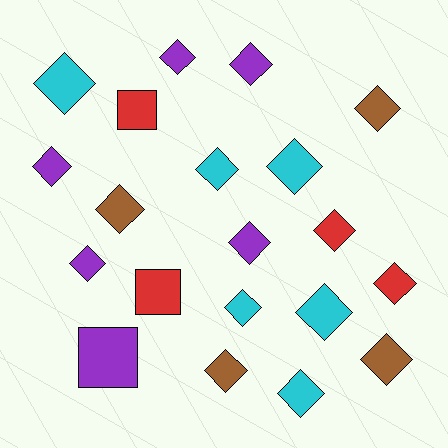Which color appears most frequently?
Purple, with 6 objects.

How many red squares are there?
There are 2 red squares.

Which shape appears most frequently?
Diamond, with 17 objects.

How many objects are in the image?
There are 20 objects.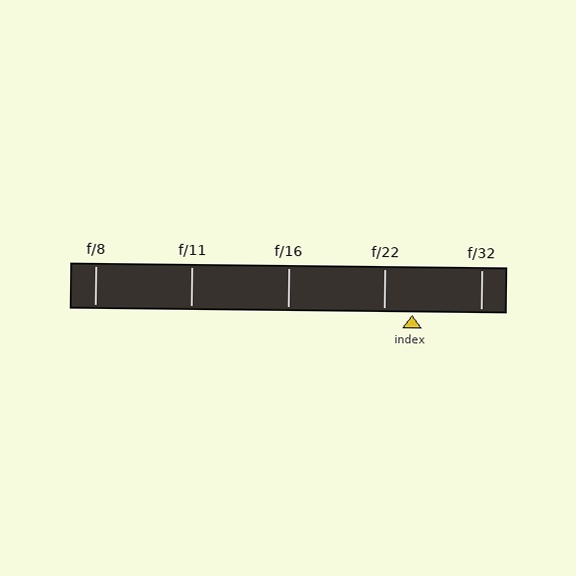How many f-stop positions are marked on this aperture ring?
There are 5 f-stop positions marked.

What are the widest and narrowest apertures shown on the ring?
The widest aperture shown is f/8 and the narrowest is f/32.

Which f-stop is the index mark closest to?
The index mark is closest to f/22.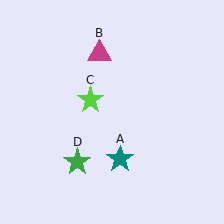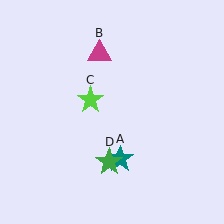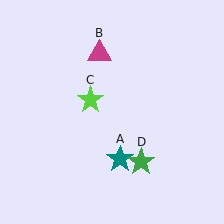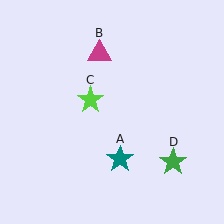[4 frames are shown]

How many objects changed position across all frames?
1 object changed position: green star (object D).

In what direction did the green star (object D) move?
The green star (object D) moved right.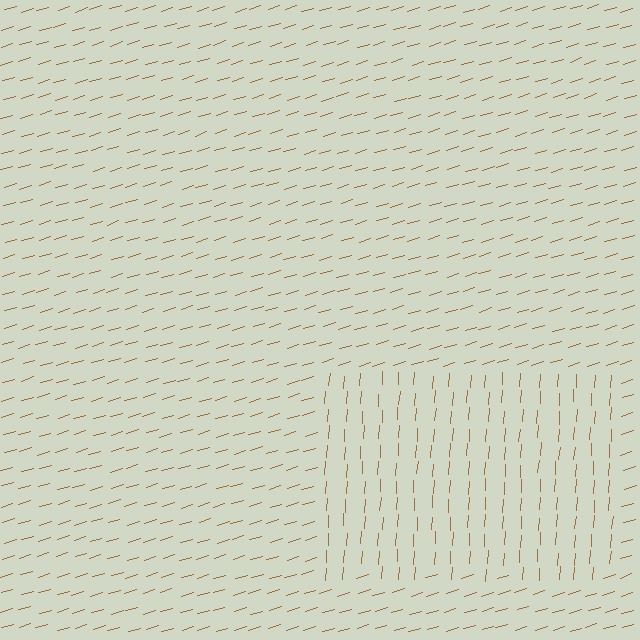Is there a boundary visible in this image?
Yes, there is a texture boundary formed by a change in line orientation.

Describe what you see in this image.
The image is filled with small brown line segments. A rectangle region in the image has lines oriented differently from the surrounding lines, creating a visible texture boundary.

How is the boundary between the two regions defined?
The boundary is defined purely by a change in line orientation (approximately 70 degrees difference). All lines are the same color and thickness.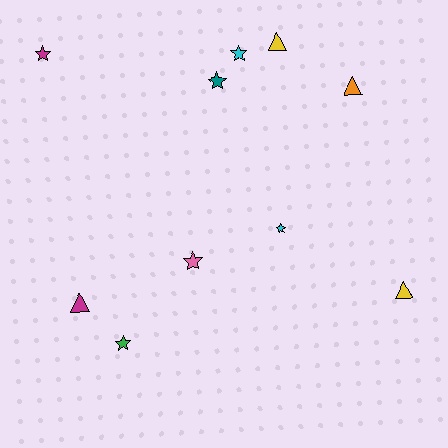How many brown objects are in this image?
There are no brown objects.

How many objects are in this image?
There are 10 objects.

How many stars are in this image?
There are 6 stars.